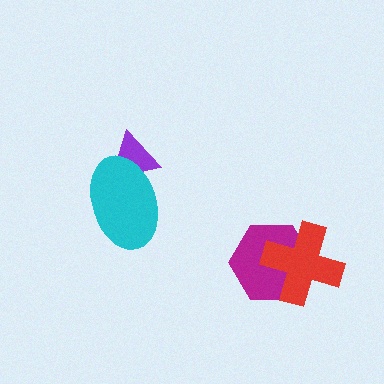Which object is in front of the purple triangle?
The cyan ellipse is in front of the purple triangle.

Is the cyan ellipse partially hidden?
No, no other shape covers it.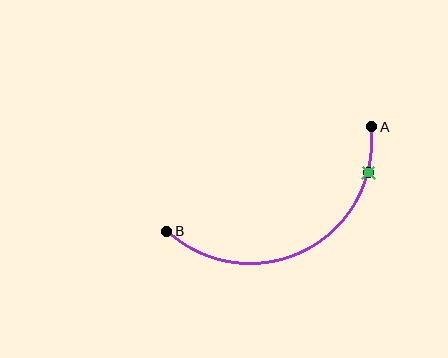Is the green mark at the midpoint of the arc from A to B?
No. The green mark lies on the arc but is closer to endpoint A. The arc midpoint would be at the point on the curve equidistant along the arc from both A and B.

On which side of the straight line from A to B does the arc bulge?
The arc bulges below the straight line connecting A and B.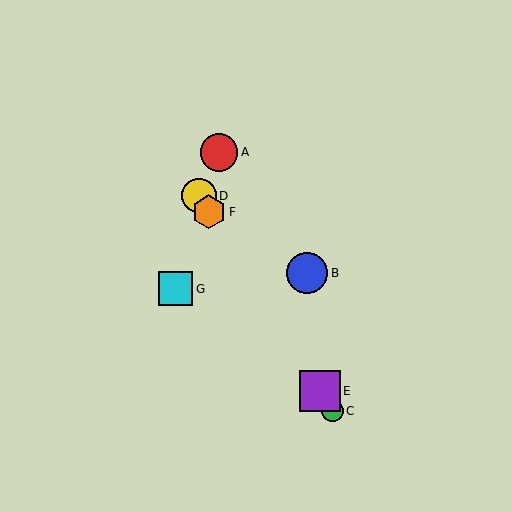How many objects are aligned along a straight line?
4 objects (C, D, E, F) are aligned along a straight line.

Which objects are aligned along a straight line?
Objects C, D, E, F are aligned along a straight line.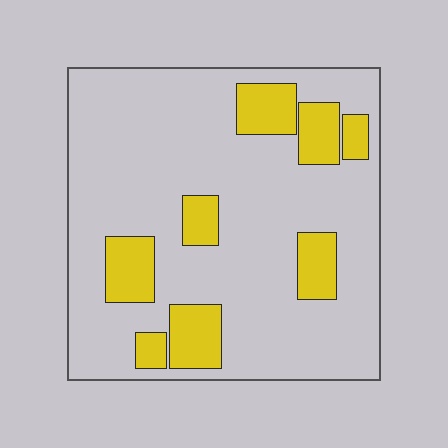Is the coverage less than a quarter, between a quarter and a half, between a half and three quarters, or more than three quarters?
Less than a quarter.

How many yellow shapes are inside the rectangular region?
8.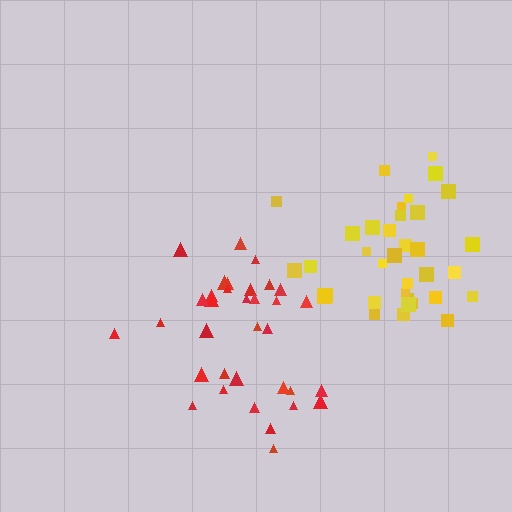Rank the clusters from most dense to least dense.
yellow, red.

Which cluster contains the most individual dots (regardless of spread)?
Yellow (35).